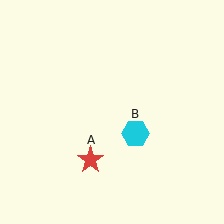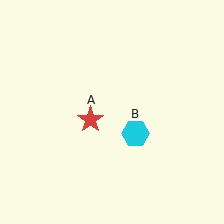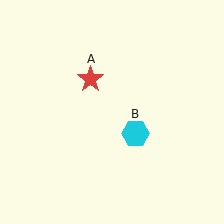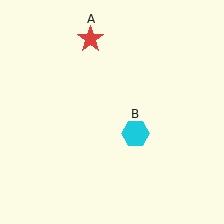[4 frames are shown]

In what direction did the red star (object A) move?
The red star (object A) moved up.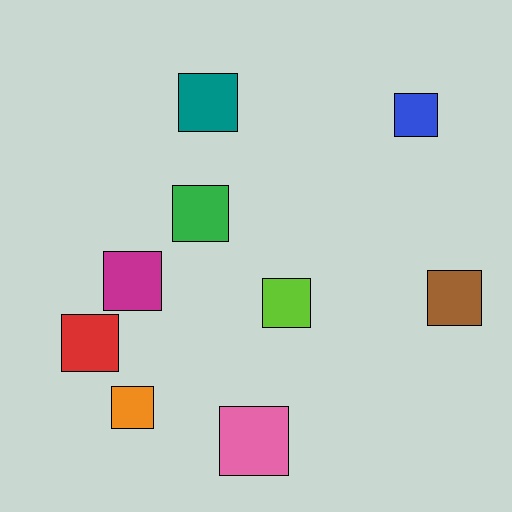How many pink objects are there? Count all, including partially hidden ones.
There is 1 pink object.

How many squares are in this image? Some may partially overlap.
There are 9 squares.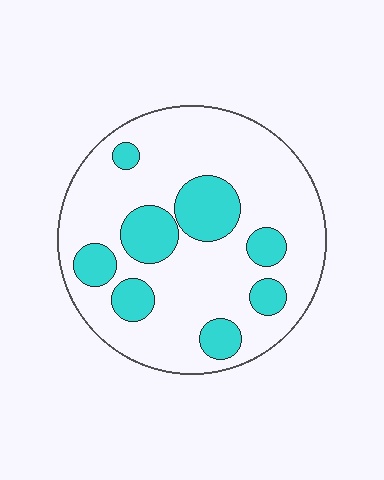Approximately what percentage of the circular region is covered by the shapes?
Approximately 25%.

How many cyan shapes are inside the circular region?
8.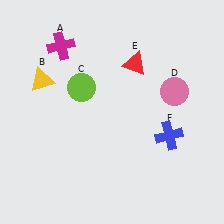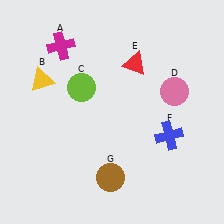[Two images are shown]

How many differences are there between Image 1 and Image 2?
There is 1 difference between the two images.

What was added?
A brown circle (G) was added in Image 2.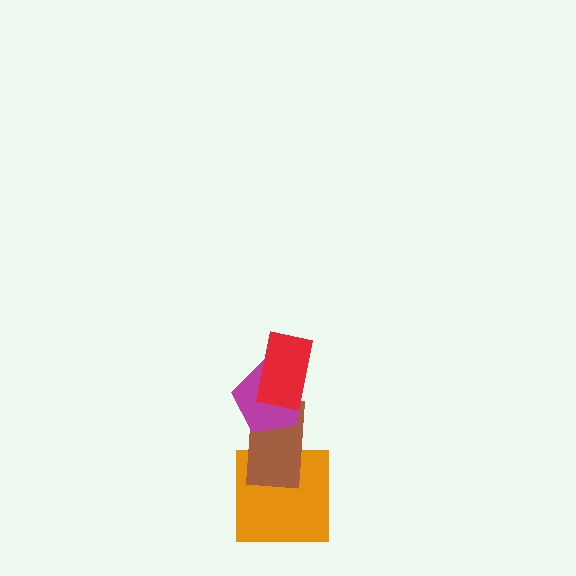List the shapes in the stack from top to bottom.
From top to bottom: the red rectangle, the magenta pentagon, the brown rectangle, the orange square.